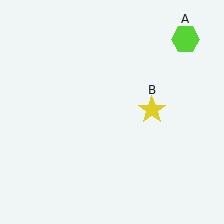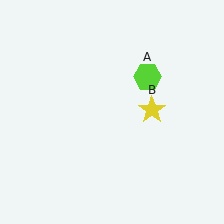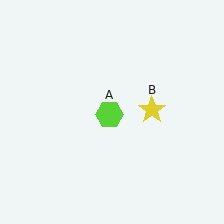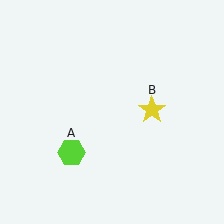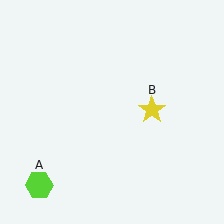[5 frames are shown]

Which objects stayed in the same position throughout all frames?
Yellow star (object B) remained stationary.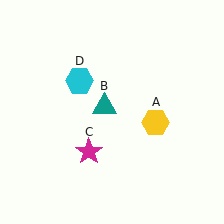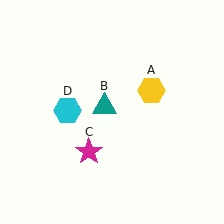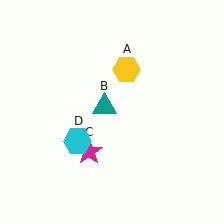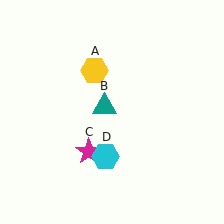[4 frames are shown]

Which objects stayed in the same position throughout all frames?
Teal triangle (object B) and magenta star (object C) remained stationary.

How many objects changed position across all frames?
2 objects changed position: yellow hexagon (object A), cyan hexagon (object D).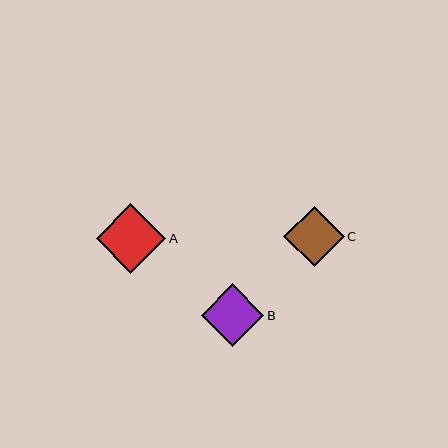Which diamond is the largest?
Diamond A is the largest with a size of approximately 70 pixels.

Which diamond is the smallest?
Diamond C is the smallest with a size of approximately 60 pixels.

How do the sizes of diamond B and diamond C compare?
Diamond B and diamond C are approximately the same size.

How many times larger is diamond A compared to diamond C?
Diamond A is approximately 1.2 times the size of diamond C.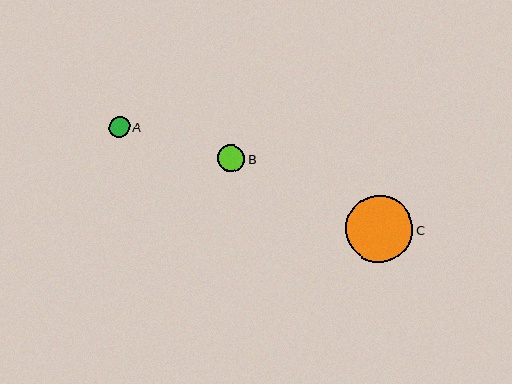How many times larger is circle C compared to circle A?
Circle C is approximately 3.2 times the size of circle A.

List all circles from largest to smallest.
From largest to smallest: C, B, A.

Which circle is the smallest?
Circle A is the smallest with a size of approximately 21 pixels.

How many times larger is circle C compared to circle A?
Circle C is approximately 3.2 times the size of circle A.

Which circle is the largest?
Circle C is the largest with a size of approximately 67 pixels.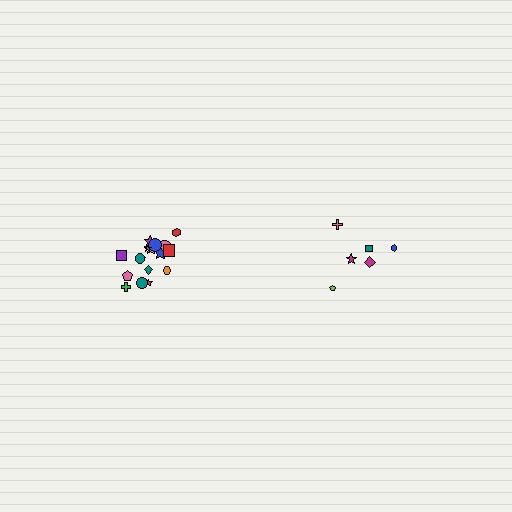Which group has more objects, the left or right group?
The left group.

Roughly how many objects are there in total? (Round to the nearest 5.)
Roughly 25 objects in total.